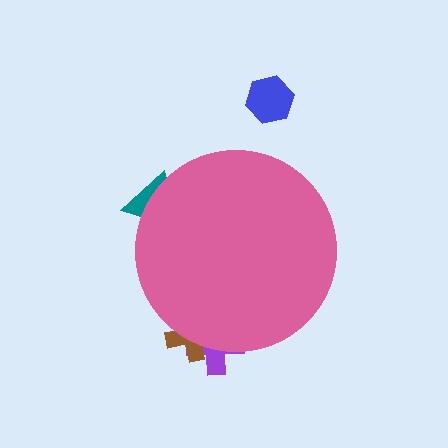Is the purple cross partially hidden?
Yes, the purple cross is partially hidden behind the pink circle.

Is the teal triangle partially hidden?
Yes, the teal triangle is partially hidden behind the pink circle.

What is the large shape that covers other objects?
A pink circle.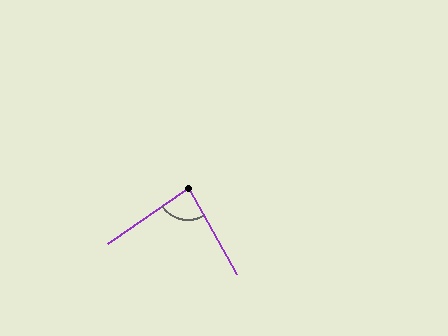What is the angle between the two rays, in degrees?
Approximately 85 degrees.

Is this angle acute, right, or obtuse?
It is acute.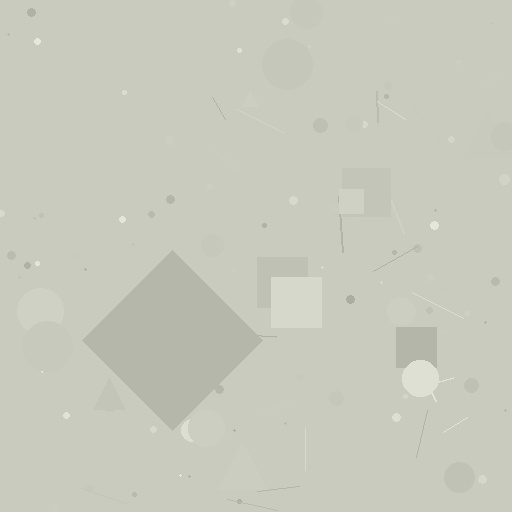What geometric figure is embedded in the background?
A diamond is embedded in the background.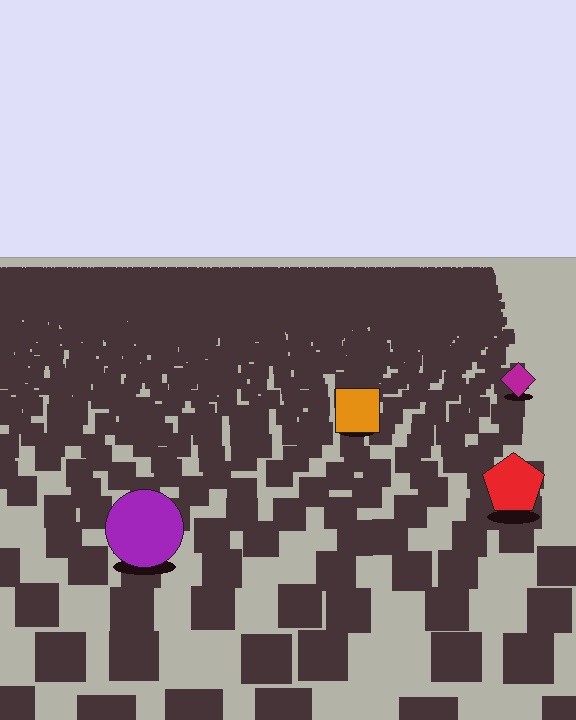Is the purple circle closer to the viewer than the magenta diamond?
Yes. The purple circle is closer — you can tell from the texture gradient: the ground texture is coarser near it.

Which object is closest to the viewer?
The purple circle is closest. The texture marks near it are larger and more spread out.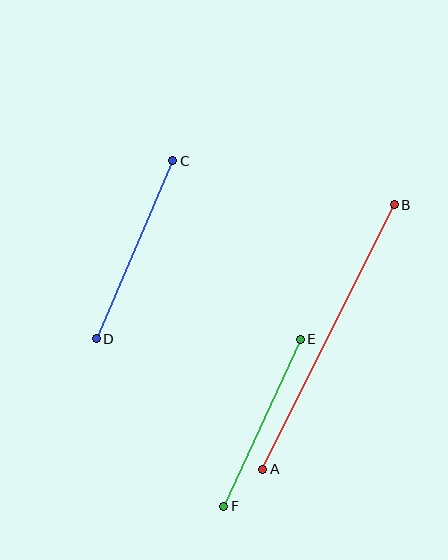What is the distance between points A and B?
The distance is approximately 296 pixels.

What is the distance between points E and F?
The distance is approximately 183 pixels.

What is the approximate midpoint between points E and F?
The midpoint is at approximately (262, 423) pixels.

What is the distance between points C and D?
The distance is approximately 194 pixels.